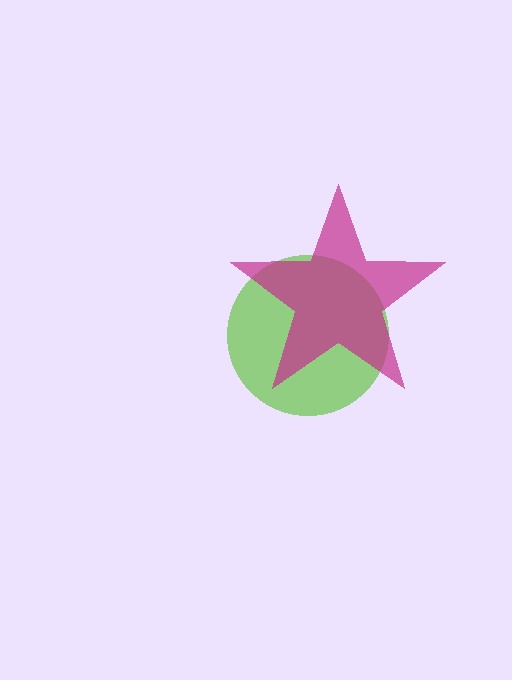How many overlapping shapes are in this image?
There are 2 overlapping shapes in the image.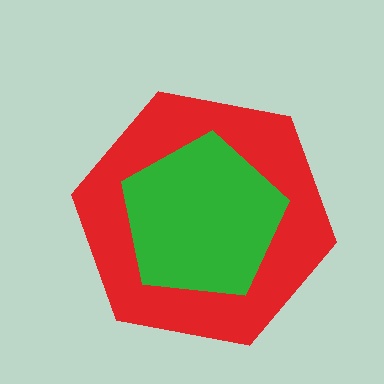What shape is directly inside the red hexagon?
The green pentagon.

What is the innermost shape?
The green pentagon.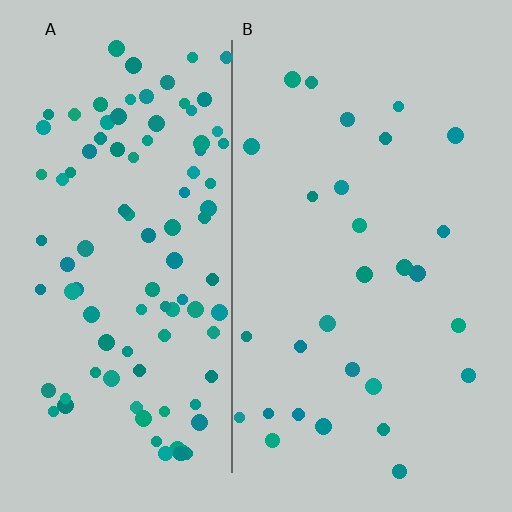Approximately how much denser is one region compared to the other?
Approximately 3.5× — region A over region B.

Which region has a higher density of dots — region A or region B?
A (the left).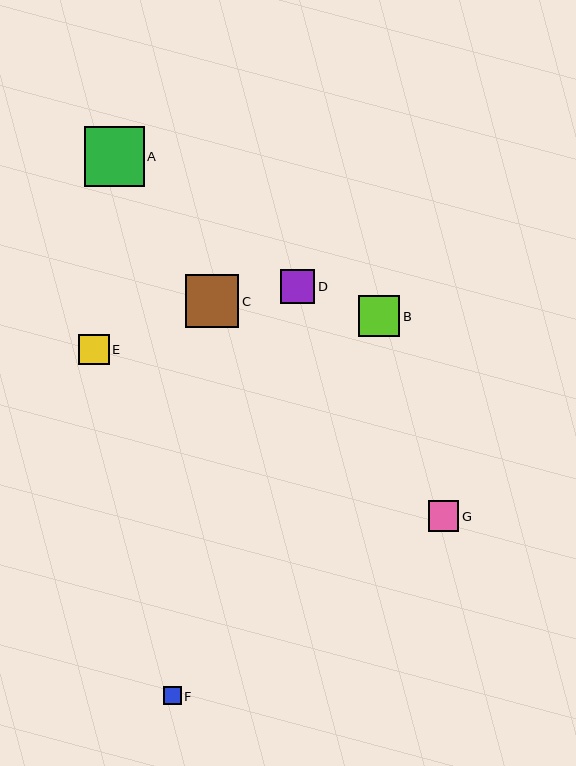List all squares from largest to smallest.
From largest to smallest: A, C, B, D, E, G, F.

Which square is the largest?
Square A is the largest with a size of approximately 60 pixels.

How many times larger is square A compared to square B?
Square A is approximately 1.4 times the size of square B.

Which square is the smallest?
Square F is the smallest with a size of approximately 17 pixels.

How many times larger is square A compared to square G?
Square A is approximately 2.0 times the size of square G.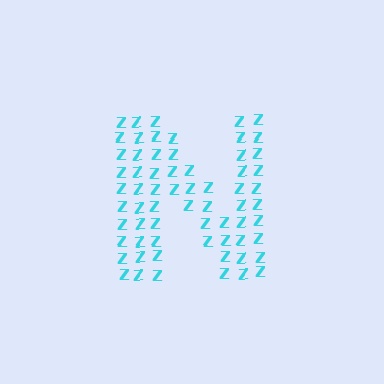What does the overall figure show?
The overall figure shows the letter N.